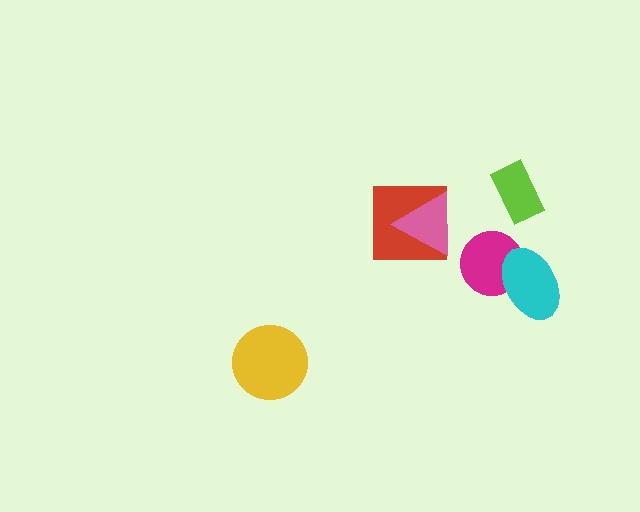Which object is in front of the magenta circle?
The cyan ellipse is in front of the magenta circle.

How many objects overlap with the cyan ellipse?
1 object overlaps with the cyan ellipse.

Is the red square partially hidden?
Yes, it is partially covered by another shape.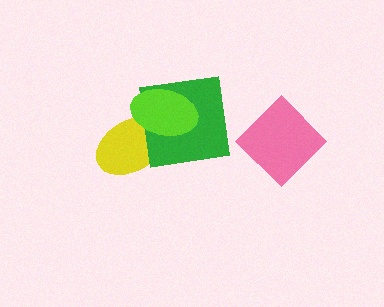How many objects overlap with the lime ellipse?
2 objects overlap with the lime ellipse.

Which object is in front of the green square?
The lime ellipse is in front of the green square.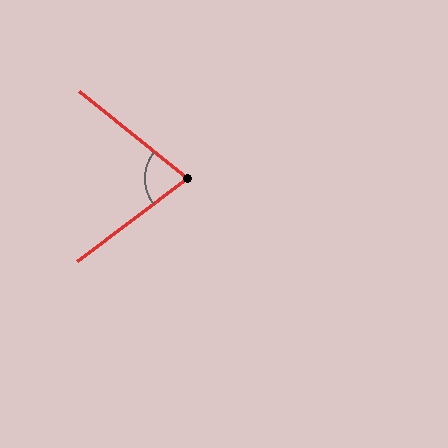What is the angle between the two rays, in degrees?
Approximately 76 degrees.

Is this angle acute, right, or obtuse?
It is acute.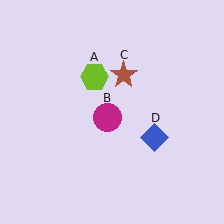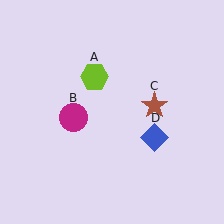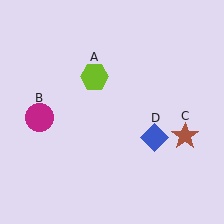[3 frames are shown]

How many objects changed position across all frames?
2 objects changed position: magenta circle (object B), brown star (object C).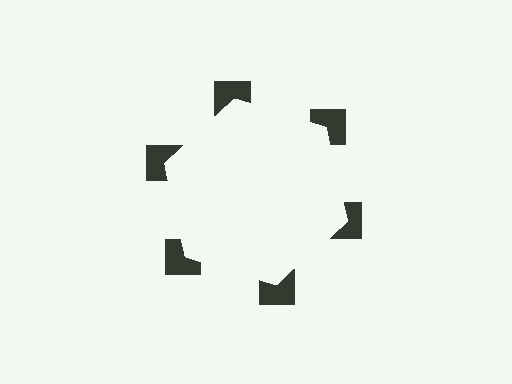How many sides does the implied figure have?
6 sides.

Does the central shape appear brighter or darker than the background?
It typically appears slightly brighter than the background, even though no actual brightness change is drawn.